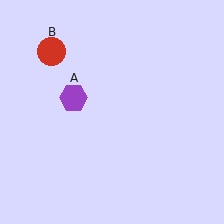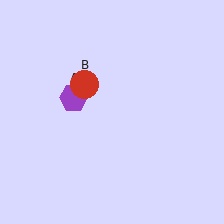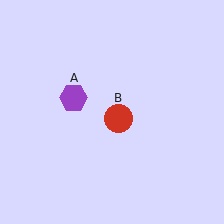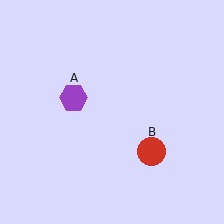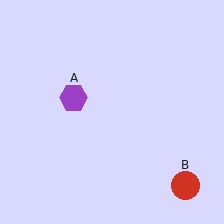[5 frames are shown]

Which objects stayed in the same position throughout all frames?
Purple hexagon (object A) remained stationary.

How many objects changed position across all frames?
1 object changed position: red circle (object B).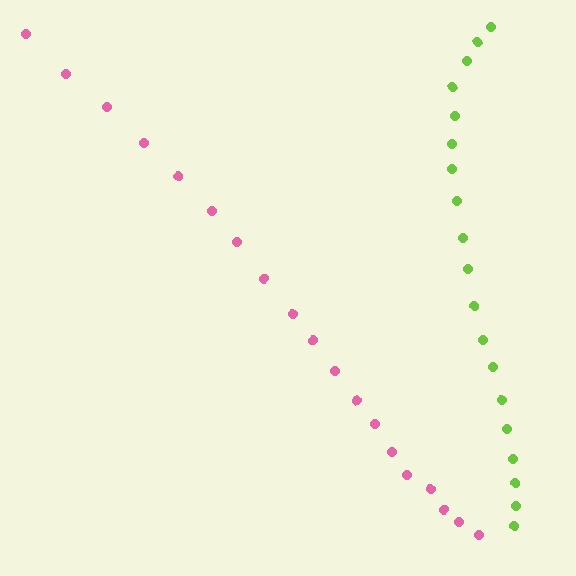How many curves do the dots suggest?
There are 2 distinct paths.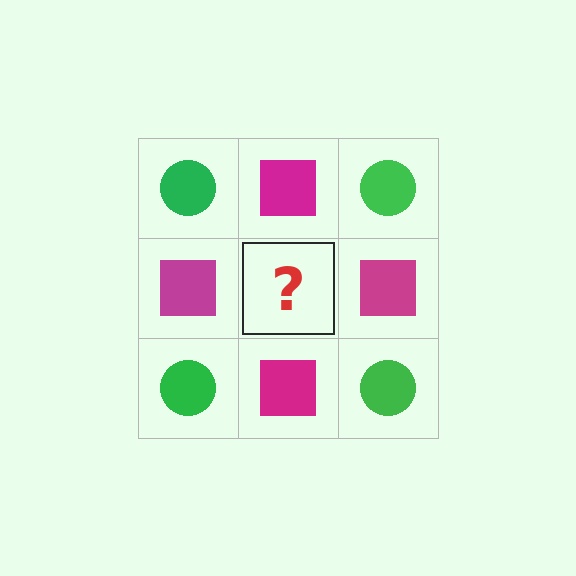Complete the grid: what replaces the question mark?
The question mark should be replaced with a green circle.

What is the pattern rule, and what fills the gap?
The rule is that it alternates green circle and magenta square in a checkerboard pattern. The gap should be filled with a green circle.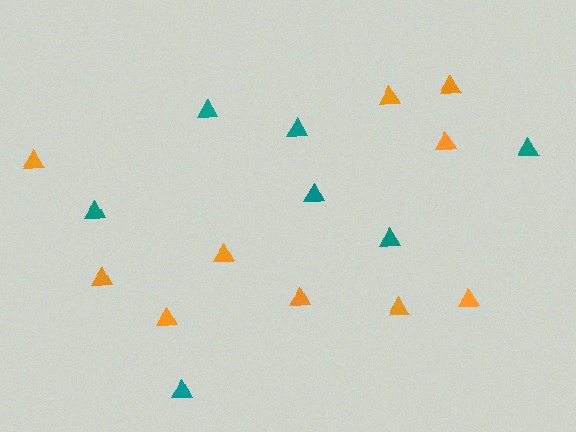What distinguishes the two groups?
There are 2 groups: one group of teal triangles (7) and one group of orange triangles (10).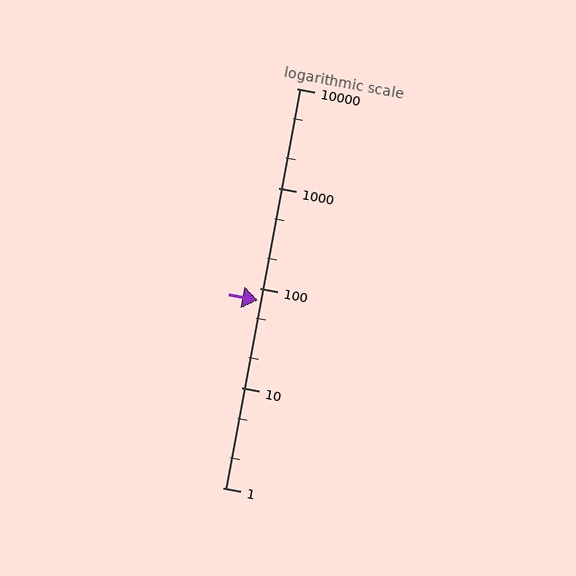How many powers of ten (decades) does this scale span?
The scale spans 4 decades, from 1 to 10000.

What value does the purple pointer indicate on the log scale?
The pointer indicates approximately 76.